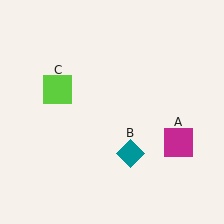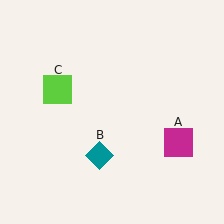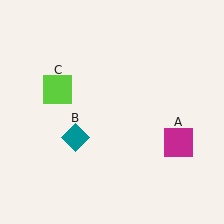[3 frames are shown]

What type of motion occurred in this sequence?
The teal diamond (object B) rotated clockwise around the center of the scene.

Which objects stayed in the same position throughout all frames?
Magenta square (object A) and lime square (object C) remained stationary.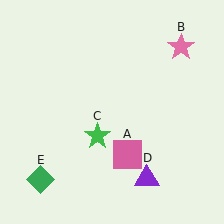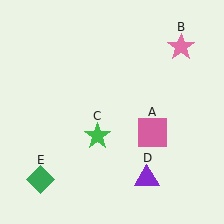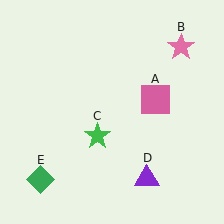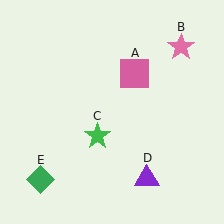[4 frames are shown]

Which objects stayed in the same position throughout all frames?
Pink star (object B) and green star (object C) and purple triangle (object D) and green diamond (object E) remained stationary.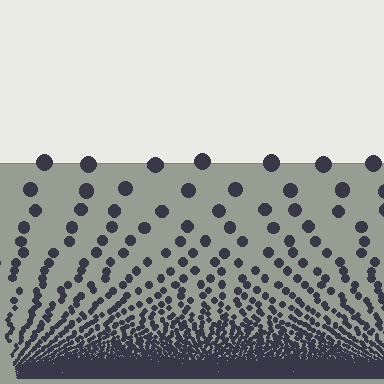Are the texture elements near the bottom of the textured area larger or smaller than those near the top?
Smaller. The gradient is inverted — elements near the bottom are smaller and denser.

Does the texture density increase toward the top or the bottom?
Density increases toward the bottom.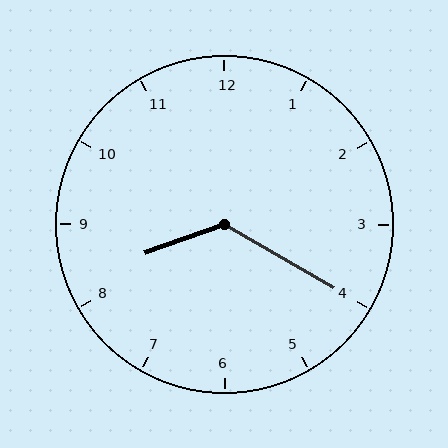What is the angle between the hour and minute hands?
Approximately 130 degrees.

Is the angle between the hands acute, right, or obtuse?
It is obtuse.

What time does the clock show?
8:20.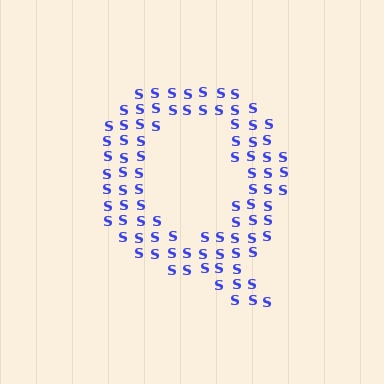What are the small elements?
The small elements are letter S's.